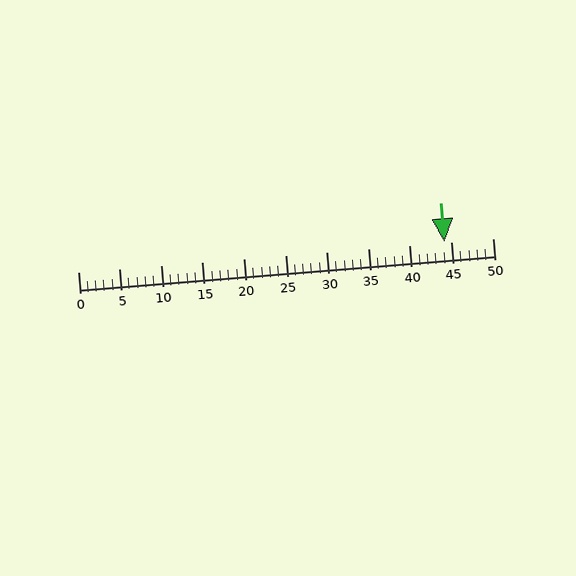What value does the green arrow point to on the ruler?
The green arrow points to approximately 44.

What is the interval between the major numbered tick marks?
The major tick marks are spaced 5 units apart.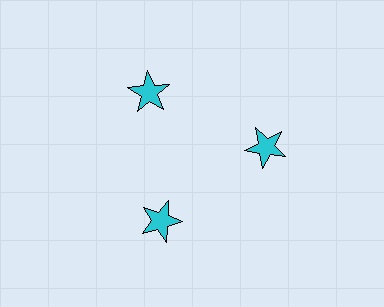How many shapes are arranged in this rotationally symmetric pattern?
There are 3 shapes, arranged in 3 groups of 1.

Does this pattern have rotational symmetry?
Yes, this pattern has 3-fold rotational symmetry. It looks the same after rotating 120 degrees around the center.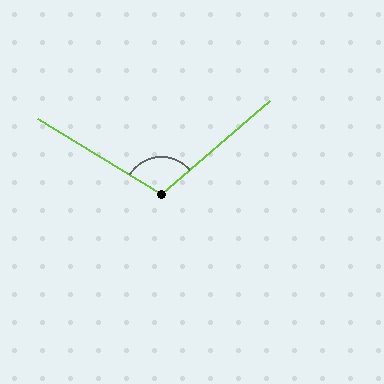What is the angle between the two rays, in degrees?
Approximately 107 degrees.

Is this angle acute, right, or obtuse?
It is obtuse.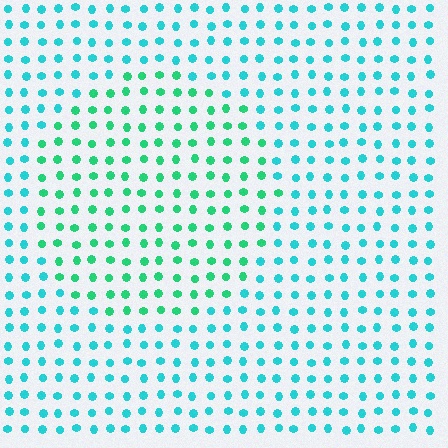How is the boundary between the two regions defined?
The boundary is defined purely by a slight shift in hue (about 32 degrees). Spacing, size, and orientation are identical on both sides.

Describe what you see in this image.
The image is filled with small cyan elements in a uniform arrangement. A circle-shaped region is visible where the elements are tinted to a slightly different hue, forming a subtle color boundary.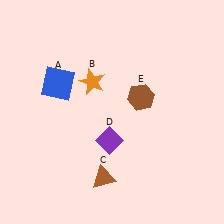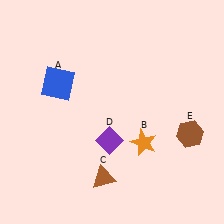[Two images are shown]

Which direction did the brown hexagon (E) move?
The brown hexagon (E) moved right.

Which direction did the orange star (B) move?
The orange star (B) moved down.